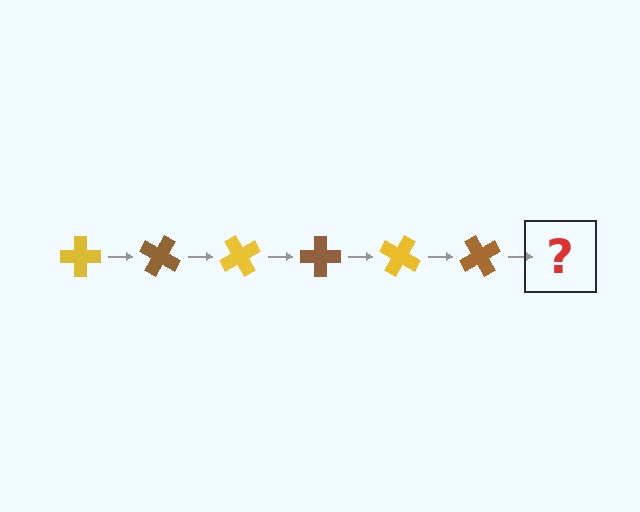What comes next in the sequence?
The next element should be a yellow cross, rotated 180 degrees from the start.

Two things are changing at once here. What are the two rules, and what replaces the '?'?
The two rules are that it rotates 30 degrees each step and the color cycles through yellow and brown. The '?' should be a yellow cross, rotated 180 degrees from the start.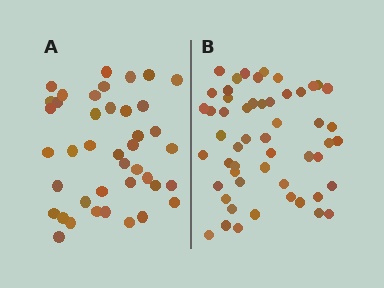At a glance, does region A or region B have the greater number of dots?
Region B (the right region) has more dots.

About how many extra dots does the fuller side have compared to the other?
Region B has roughly 12 or so more dots than region A.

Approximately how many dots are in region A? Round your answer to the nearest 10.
About 40 dots. (The exact count is 41, which rounds to 40.)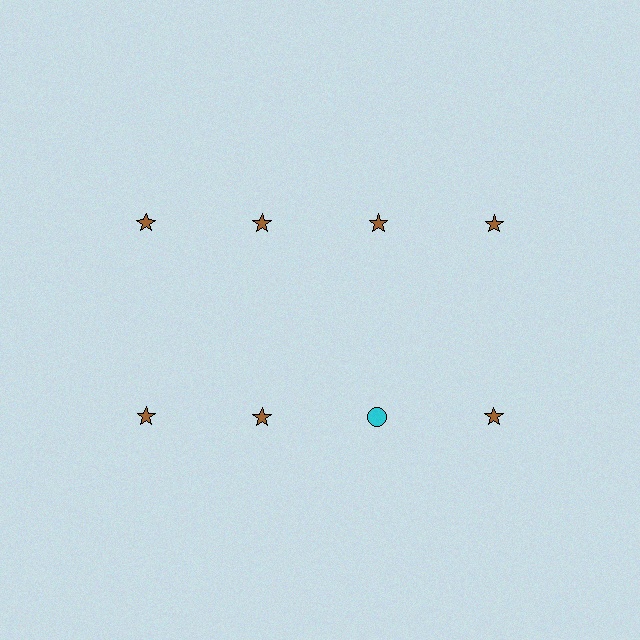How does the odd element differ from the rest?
It differs in both color (cyan instead of brown) and shape (circle instead of star).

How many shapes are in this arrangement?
There are 8 shapes arranged in a grid pattern.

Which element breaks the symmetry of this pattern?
The cyan circle in the second row, center column breaks the symmetry. All other shapes are brown stars.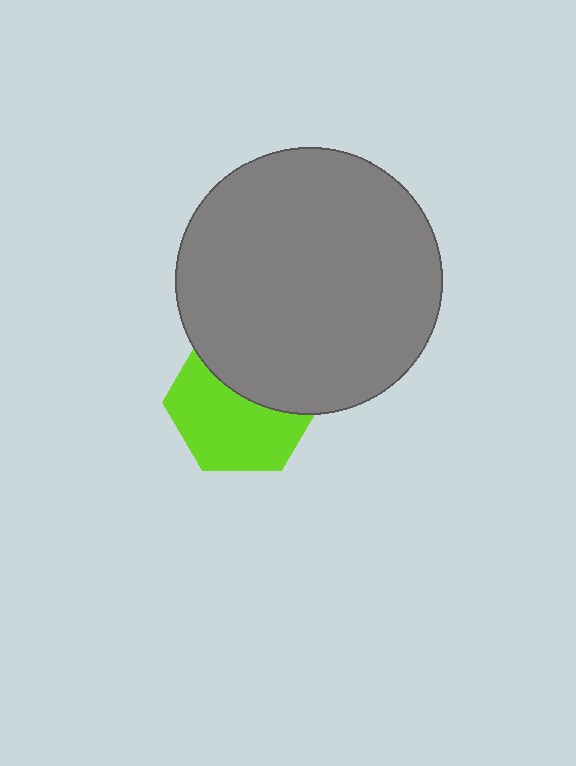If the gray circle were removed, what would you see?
You would see the complete lime hexagon.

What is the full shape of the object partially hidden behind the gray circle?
The partially hidden object is a lime hexagon.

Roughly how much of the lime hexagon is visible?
About half of it is visible (roughly 59%).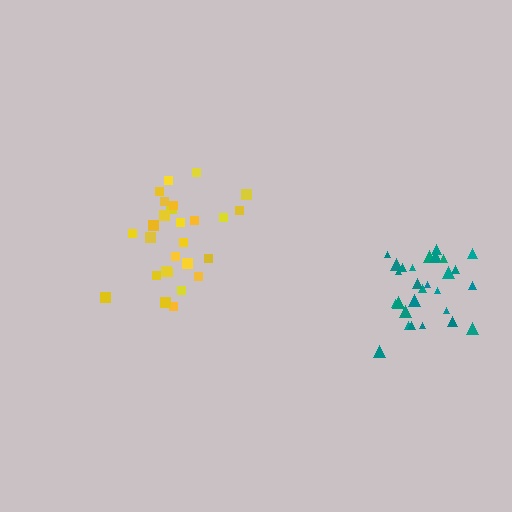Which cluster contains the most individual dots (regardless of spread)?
Teal (28).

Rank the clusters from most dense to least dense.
yellow, teal.